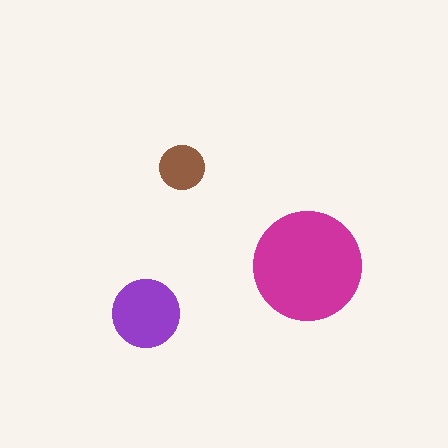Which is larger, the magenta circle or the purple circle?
The magenta one.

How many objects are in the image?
There are 3 objects in the image.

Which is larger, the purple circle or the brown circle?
The purple one.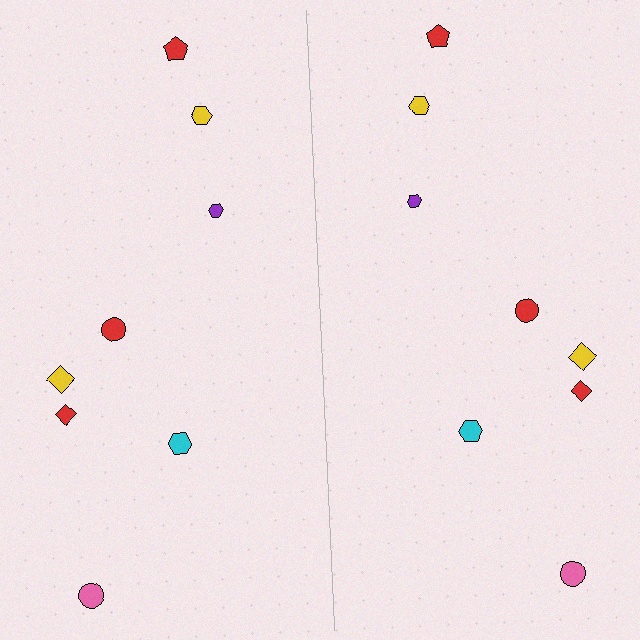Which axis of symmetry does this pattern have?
The pattern has a vertical axis of symmetry running through the center of the image.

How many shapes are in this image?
There are 16 shapes in this image.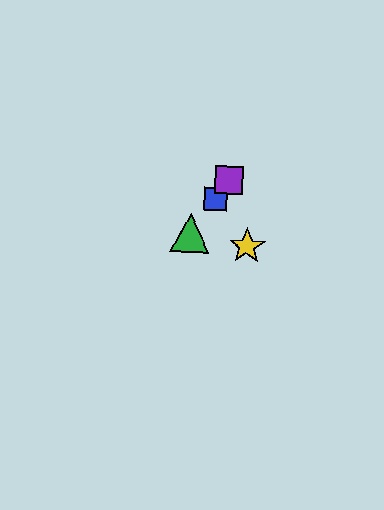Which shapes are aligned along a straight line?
The red square, the blue square, the green triangle, the purple square are aligned along a straight line.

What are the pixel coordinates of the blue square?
The blue square is at (215, 199).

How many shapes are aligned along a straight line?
4 shapes (the red square, the blue square, the green triangle, the purple square) are aligned along a straight line.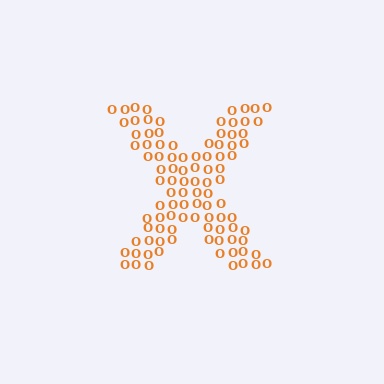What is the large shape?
The large shape is the letter X.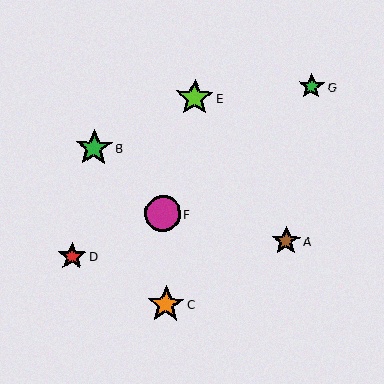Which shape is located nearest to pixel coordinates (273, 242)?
The brown star (labeled A) at (286, 241) is nearest to that location.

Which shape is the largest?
The green star (labeled B) is the largest.